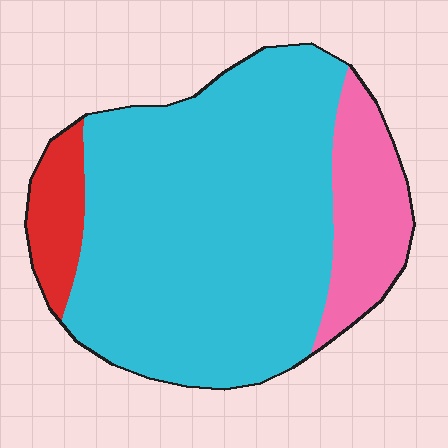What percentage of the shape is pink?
Pink covers 16% of the shape.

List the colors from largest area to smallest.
From largest to smallest: cyan, pink, red.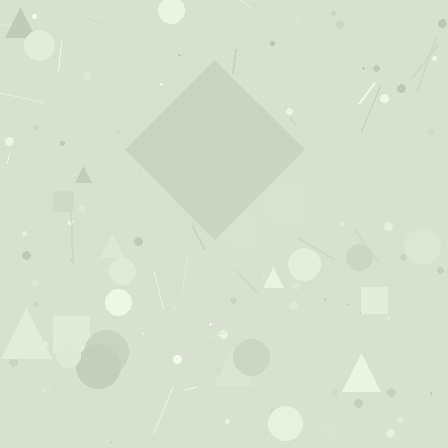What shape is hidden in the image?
A diamond is hidden in the image.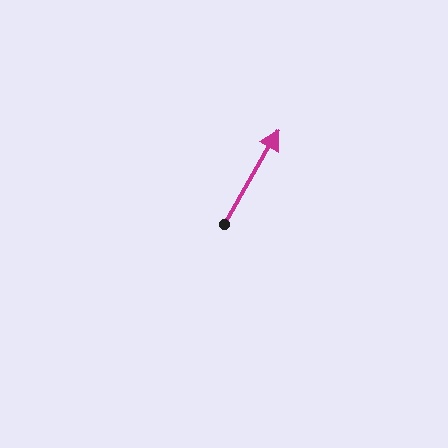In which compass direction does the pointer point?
Northeast.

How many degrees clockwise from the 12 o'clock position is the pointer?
Approximately 30 degrees.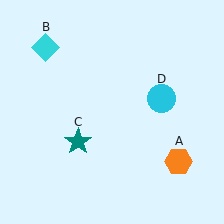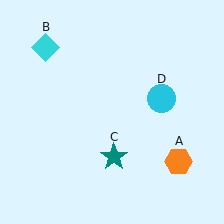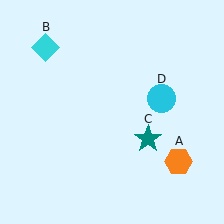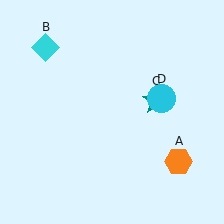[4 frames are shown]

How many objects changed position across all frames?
1 object changed position: teal star (object C).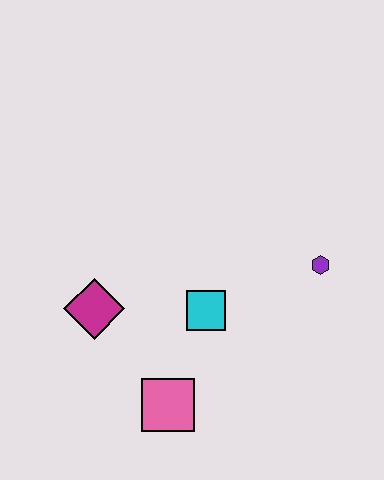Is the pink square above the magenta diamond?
No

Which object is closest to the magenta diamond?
The cyan square is closest to the magenta diamond.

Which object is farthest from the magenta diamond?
The purple hexagon is farthest from the magenta diamond.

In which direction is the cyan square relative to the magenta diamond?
The cyan square is to the right of the magenta diamond.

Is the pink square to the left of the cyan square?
Yes